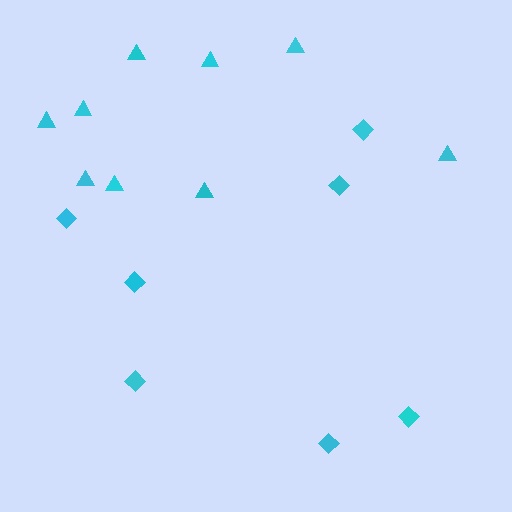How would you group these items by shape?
There are 2 groups: one group of triangles (9) and one group of diamonds (7).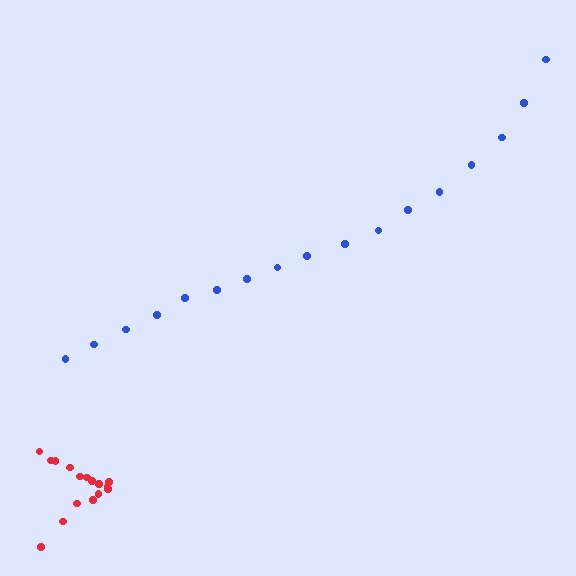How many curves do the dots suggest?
There are 2 distinct paths.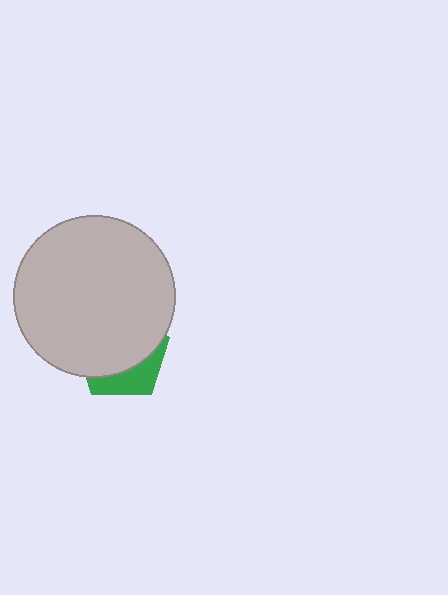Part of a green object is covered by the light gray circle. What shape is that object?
It is a pentagon.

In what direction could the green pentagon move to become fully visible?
The green pentagon could move down. That would shift it out from behind the light gray circle entirely.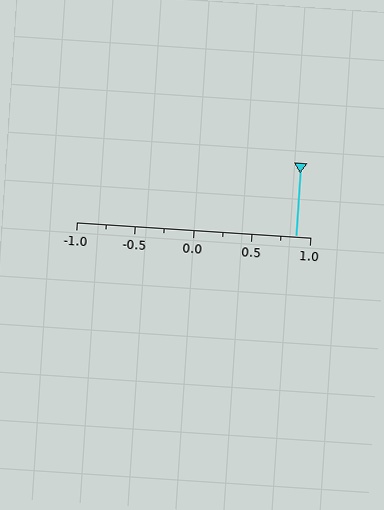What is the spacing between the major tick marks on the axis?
The major ticks are spaced 0.5 apart.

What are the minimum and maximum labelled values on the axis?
The axis runs from -1.0 to 1.0.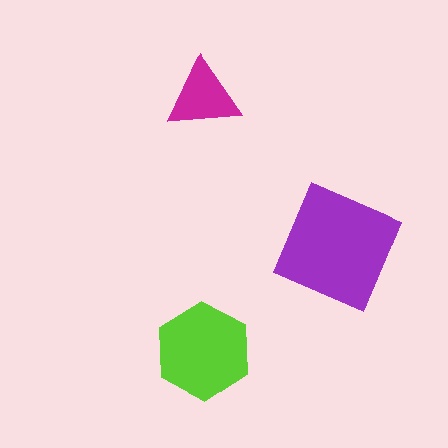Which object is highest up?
The magenta triangle is topmost.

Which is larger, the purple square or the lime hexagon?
The purple square.